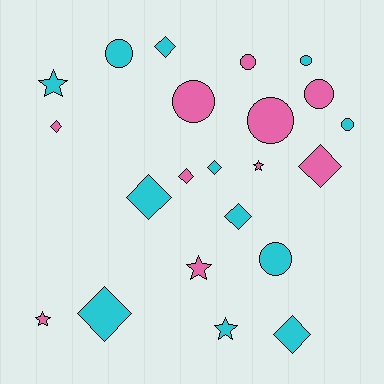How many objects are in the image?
There are 22 objects.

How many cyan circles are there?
There are 4 cyan circles.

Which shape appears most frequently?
Diamond, with 9 objects.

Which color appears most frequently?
Cyan, with 12 objects.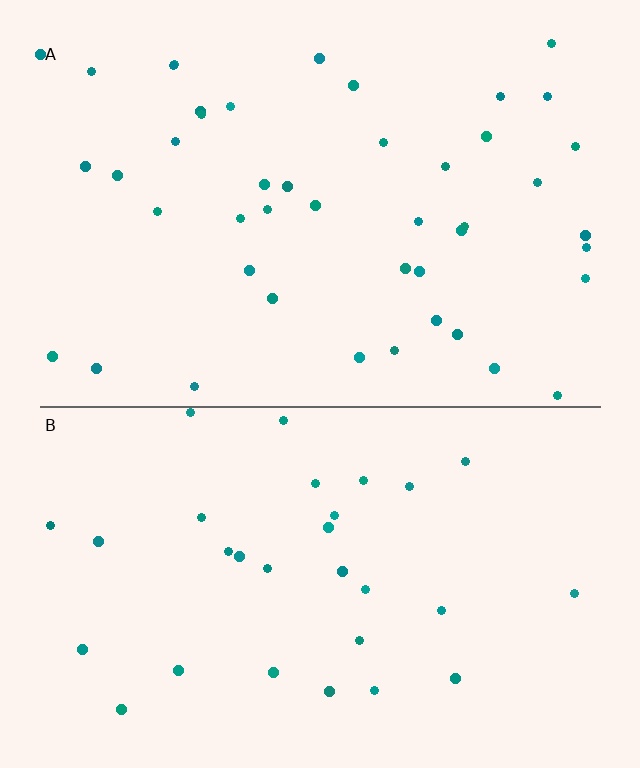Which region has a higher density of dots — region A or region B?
A (the top).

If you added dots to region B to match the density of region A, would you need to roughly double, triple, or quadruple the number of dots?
Approximately double.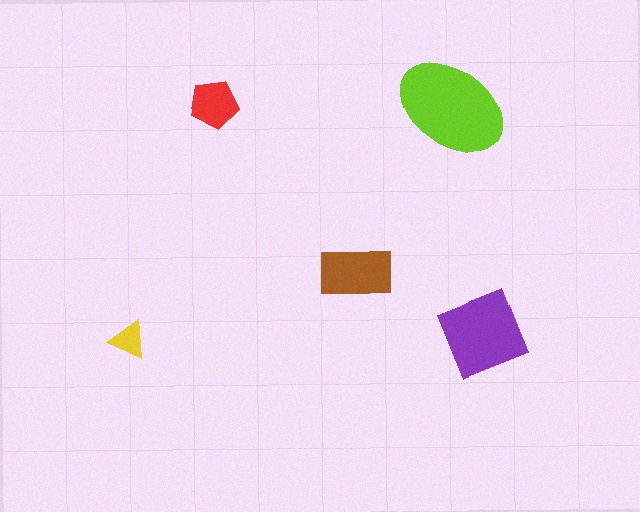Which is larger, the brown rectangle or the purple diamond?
The purple diamond.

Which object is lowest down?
The yellow triangle is bottommost.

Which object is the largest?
The lime ellipse.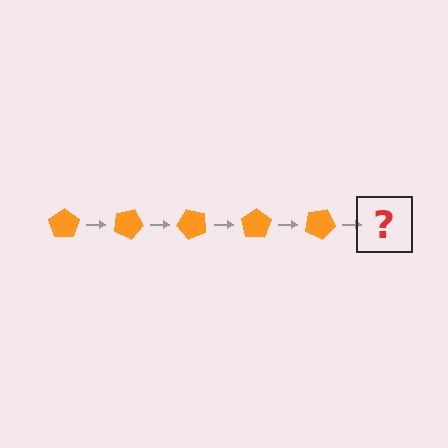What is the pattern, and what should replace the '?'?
The pattern is that the pentagon rotates 25 degrees each step. The '?' should be an orange pentagon rotated 125 degrees.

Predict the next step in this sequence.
The next step is an orange pentagon rotated 125 degrees.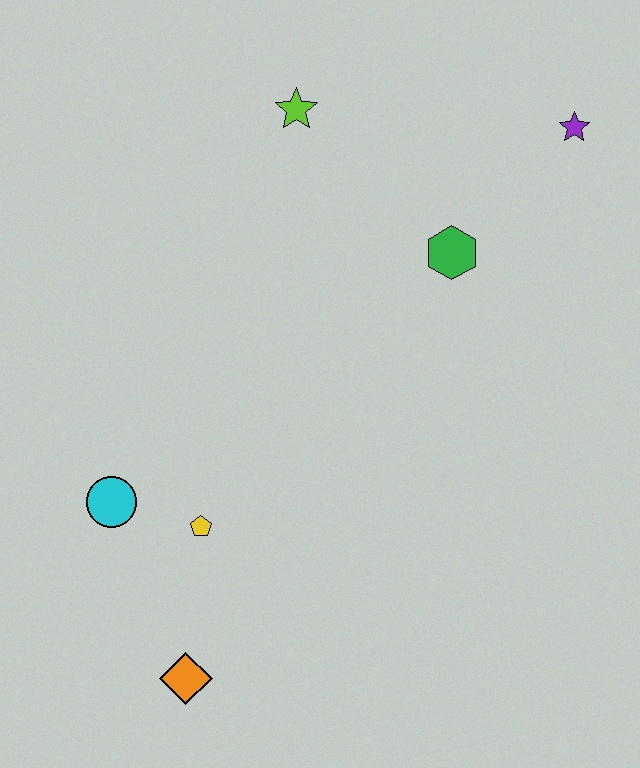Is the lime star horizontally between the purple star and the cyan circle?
Yes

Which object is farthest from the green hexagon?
The orange diamond is farthest from the green hexagon.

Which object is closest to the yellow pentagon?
The cyan circle is closest to the yellow pentagon.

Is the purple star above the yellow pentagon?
Yes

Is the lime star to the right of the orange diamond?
Yes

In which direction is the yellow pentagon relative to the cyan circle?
The yellow pentagon is to the right of the cyan circle.